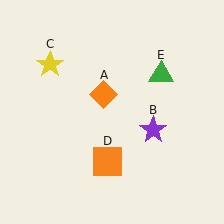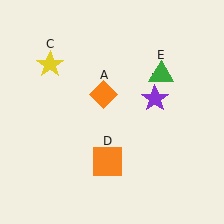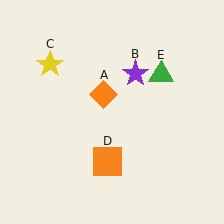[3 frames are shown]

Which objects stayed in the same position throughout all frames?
Orange diamond (object A) and yellow star (object C) and orange square (object D) and green triangle (object E) remained stationary.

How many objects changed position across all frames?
1 object changed position: purple star (object B).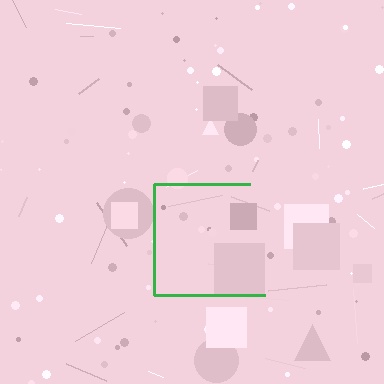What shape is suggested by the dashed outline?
The dashed outline suggests a square.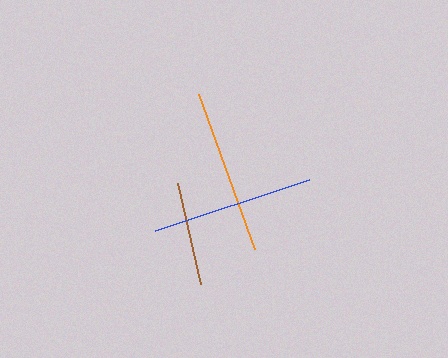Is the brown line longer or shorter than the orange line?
The orange line is longer than the brown line.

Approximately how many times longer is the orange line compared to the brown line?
The orange line is approximately 1.6 times the length of the brown line.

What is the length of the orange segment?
The orange segment is approximately 165 pixels long.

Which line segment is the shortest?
The brown line is the shortest at approximately 104 pixels.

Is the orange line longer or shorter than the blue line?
The orange line is longer than the blue line.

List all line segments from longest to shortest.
From longest to shortest: orange, blue, brown.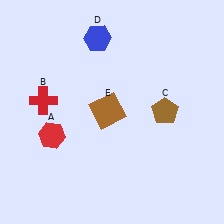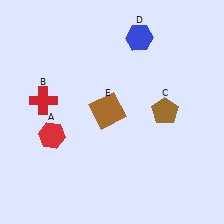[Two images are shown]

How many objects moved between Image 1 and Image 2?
1 object moved between the two images.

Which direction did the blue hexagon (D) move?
The blue hexagon (D) moved right.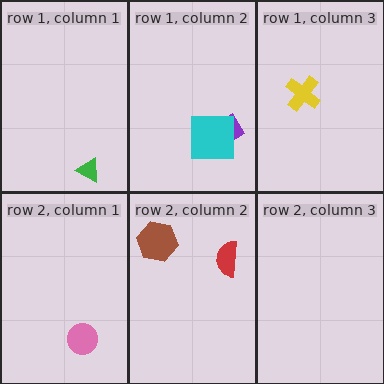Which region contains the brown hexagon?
The row 2, column 2 region.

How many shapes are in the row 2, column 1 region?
1.